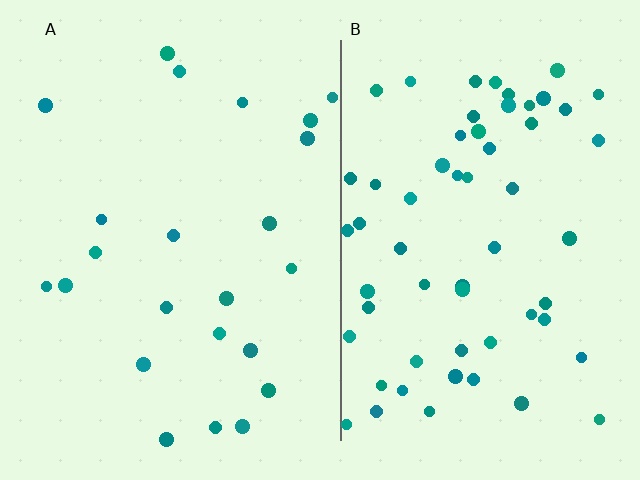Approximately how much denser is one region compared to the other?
Approximately 2.6× — region B over region A.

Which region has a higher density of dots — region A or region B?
B (the right).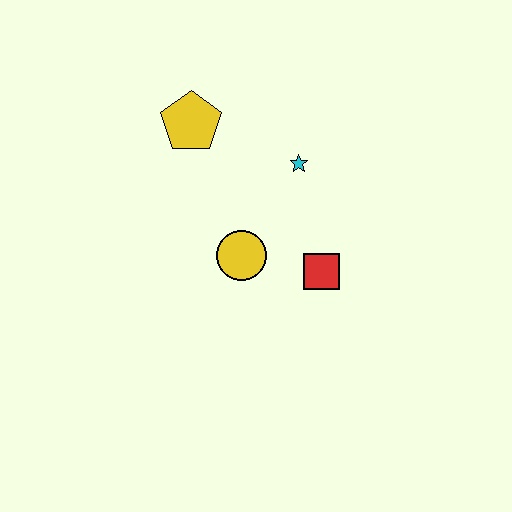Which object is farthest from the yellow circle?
The yellow pentagon is farthest from the yellow circle.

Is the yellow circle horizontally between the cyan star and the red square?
No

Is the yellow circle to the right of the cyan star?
No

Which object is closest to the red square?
The yellow circle is closest to the red square.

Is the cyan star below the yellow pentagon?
Yes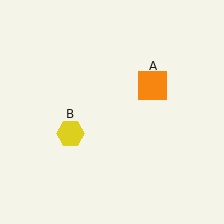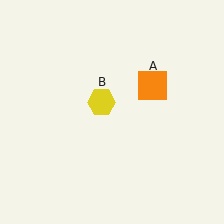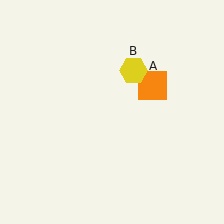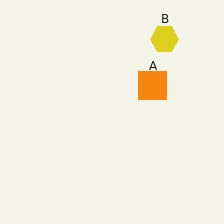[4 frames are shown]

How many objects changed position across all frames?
1 object changed position: yellow hexagon (object B).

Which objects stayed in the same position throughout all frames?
Orange square (object A) remained stationary.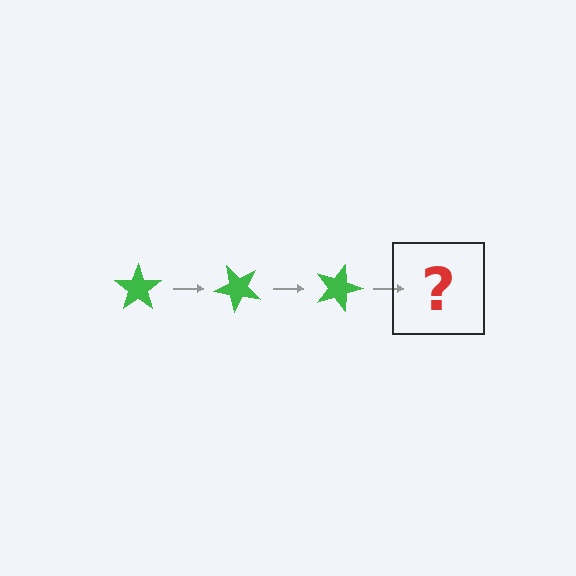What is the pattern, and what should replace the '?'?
The pattern is that the star rotates 45 degrees each step. The '?' should be a green star rotated 135 degrees.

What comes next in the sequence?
The next element should be a green star rotated 135 degrees.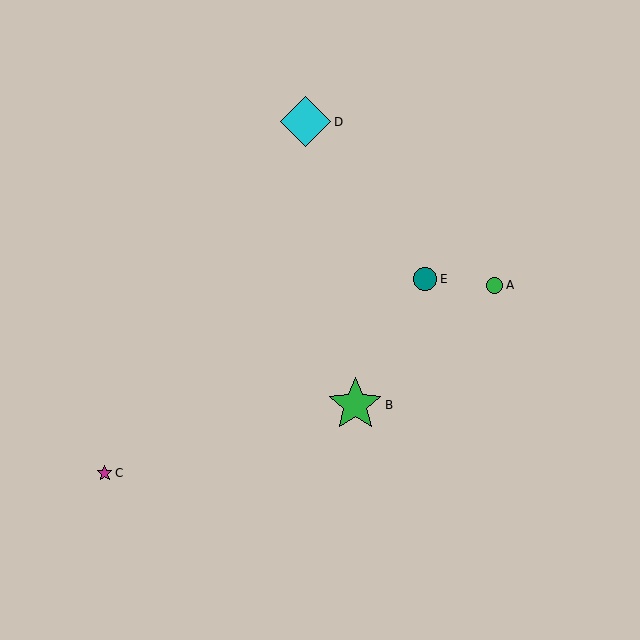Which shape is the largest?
The green star (labeled B) is the largest.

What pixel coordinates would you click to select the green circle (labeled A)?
Click at (495, 285) to select the green circle A.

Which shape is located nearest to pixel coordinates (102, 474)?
The magenta star (labeled C) at (105, 473) is nearest to that location.